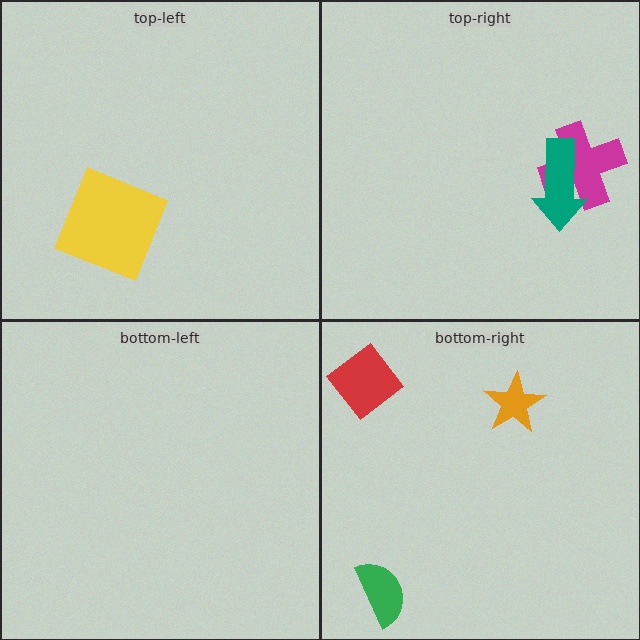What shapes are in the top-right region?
The magenta cross, the teal arrow.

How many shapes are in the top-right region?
2.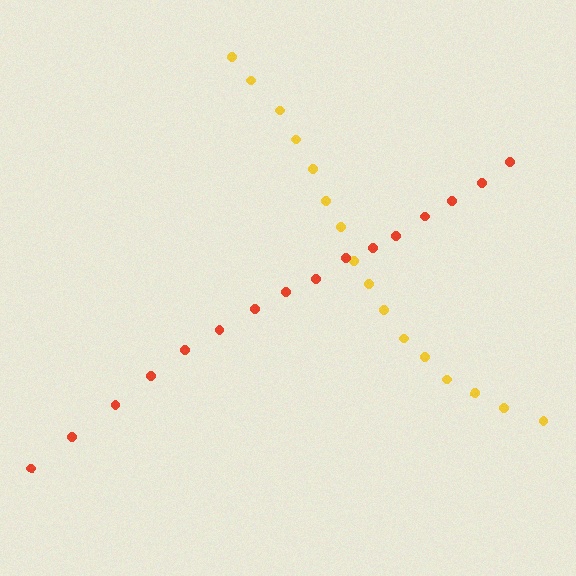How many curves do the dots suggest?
There are 2 distinct paths.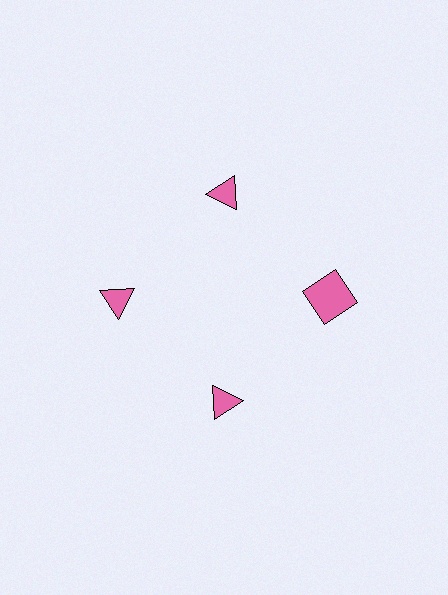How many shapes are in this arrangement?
There are 4 shapes arranged in a ring pattern.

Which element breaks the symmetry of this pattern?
The pink square at roughly the 3 o'clock position breaks the symmetry. All other shapes are pink triangles.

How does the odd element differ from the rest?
It has a different shape: square instead of triangle.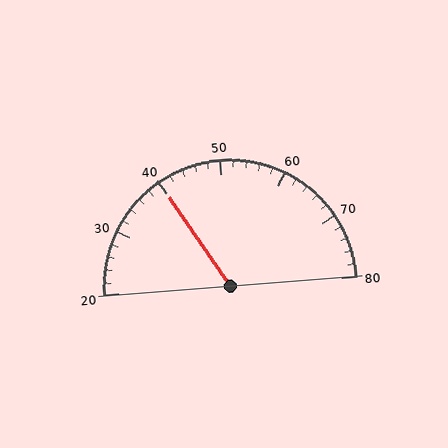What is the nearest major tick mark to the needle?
The nearest major tick mark is 40.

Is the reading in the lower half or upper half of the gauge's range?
The reading is in the lower half of the range (20 to 80).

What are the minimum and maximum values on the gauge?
The gauge ranges from 20 to 80.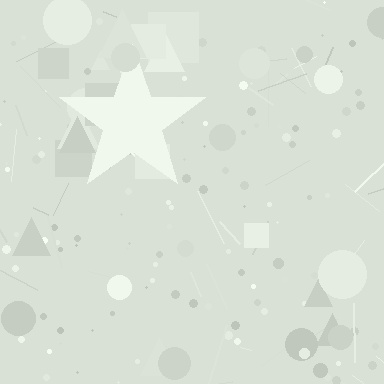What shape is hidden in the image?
A star is hidden in the image.